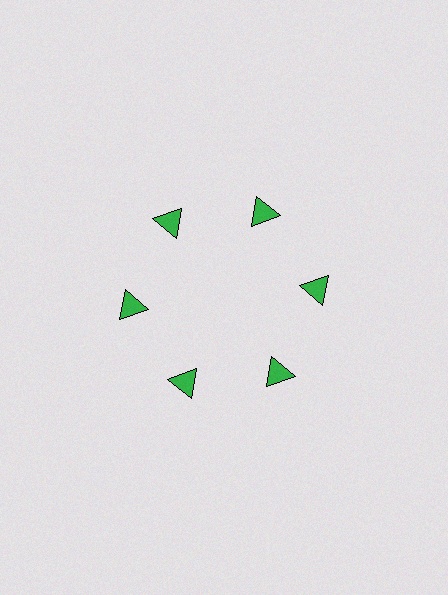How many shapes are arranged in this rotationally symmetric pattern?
There are 6 shapes, arranged in 6 groups of 1.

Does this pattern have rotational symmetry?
Yes, this pattern has 6-fold rotational symmetry. It looks the same after rotating 60 degrees around the center.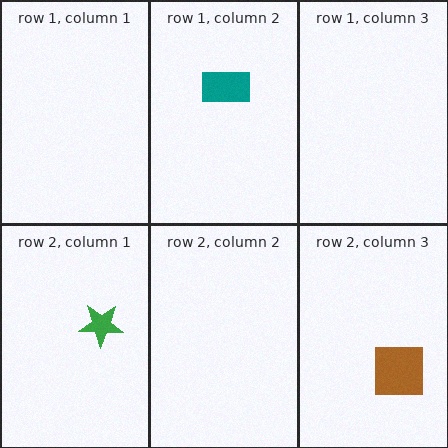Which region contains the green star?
The row 2, column 1 region.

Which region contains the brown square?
The row 2, column 3 region.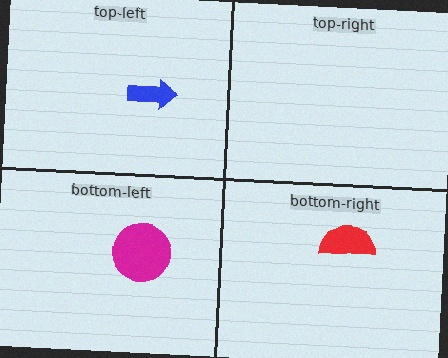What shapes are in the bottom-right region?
The red semicircle.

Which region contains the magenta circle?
The bottom-left region.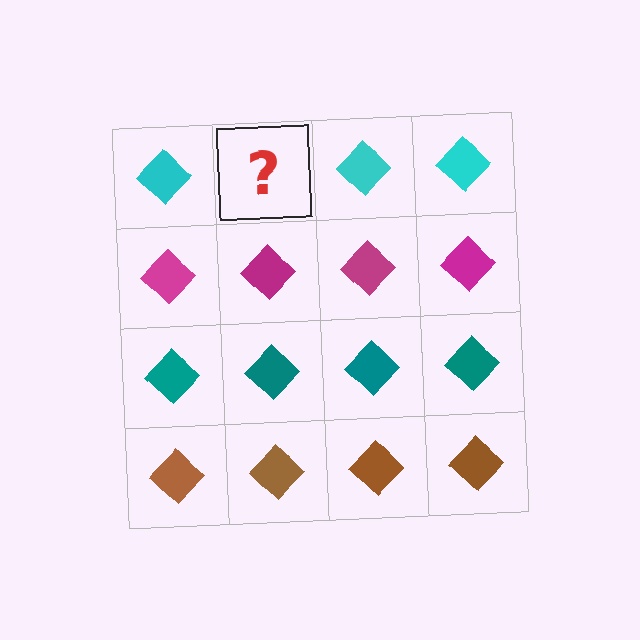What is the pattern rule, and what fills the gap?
The rule is that each row has a consistent color. The gap should be filled with a cyan diamond.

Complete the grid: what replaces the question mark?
The question mark should be replaced with a cyan diamond.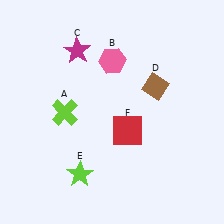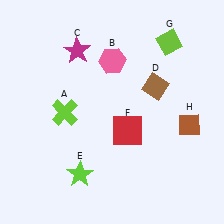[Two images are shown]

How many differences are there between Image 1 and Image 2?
There are 2 differences between the two images.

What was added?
A lime diamond (G), a brown diamond (H) were added in Image 2.